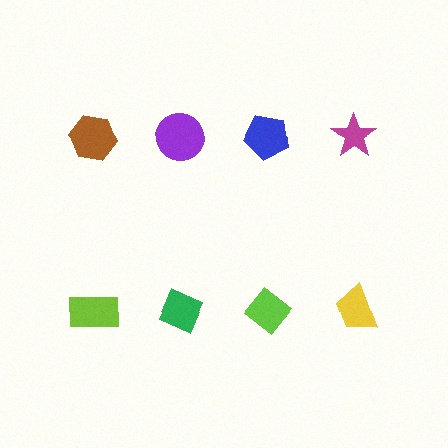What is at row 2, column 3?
A lime diamond.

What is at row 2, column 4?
A yellow trapezoid.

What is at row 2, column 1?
A lime rectangle.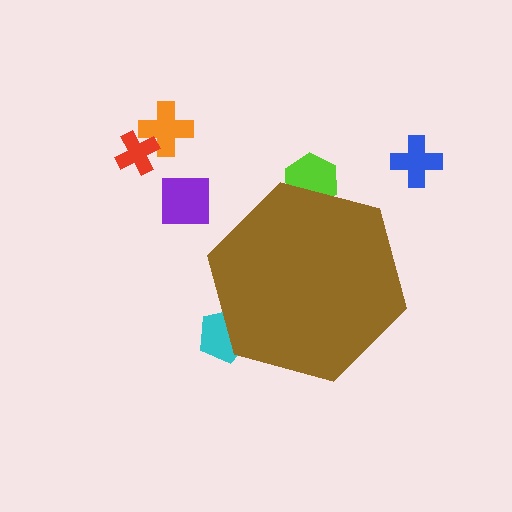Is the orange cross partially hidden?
No, the orange cross is fully visible.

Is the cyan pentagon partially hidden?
Yes, the cyan pentagon is partially hidden behind the brown hexagon.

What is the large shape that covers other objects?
A brown hexagon.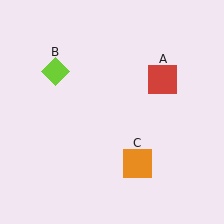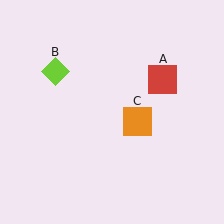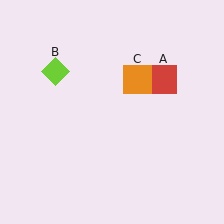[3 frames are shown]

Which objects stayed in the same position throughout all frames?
Red square (object A) and lime diamond (object B) remained stationary.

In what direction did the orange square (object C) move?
The orange square (object C) moved up.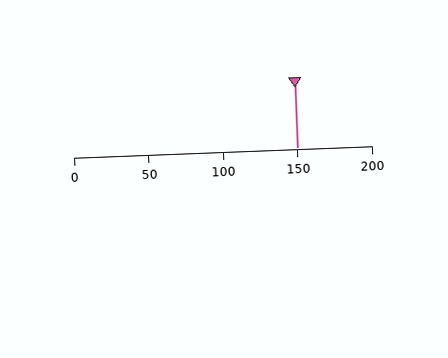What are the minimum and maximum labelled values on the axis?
The axis runs from 0 to 200.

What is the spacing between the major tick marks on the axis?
The major ticks are spaced 50 apart.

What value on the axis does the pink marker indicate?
The marker indicates approximately 150.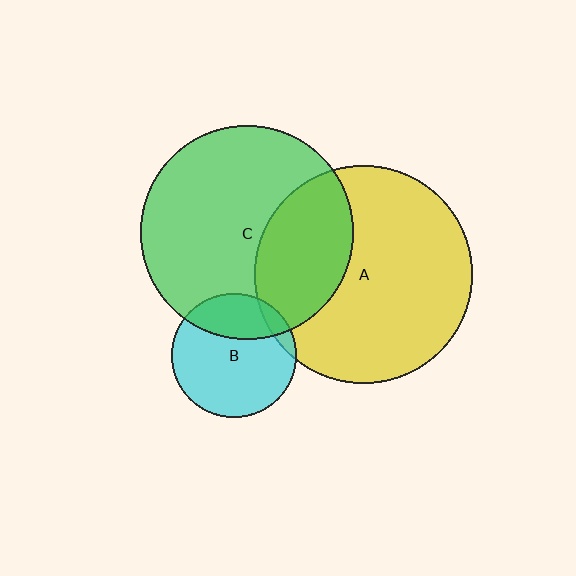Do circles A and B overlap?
Yes.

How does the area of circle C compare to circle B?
Approximately 2.9 times.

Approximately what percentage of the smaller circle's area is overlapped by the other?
Approximately 5%.